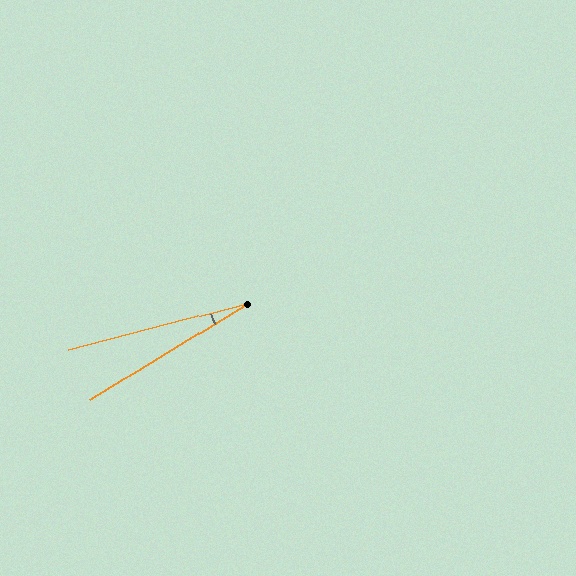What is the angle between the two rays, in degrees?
Approximately 17 degrees.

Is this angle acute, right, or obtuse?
It is acute.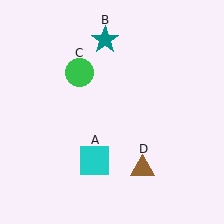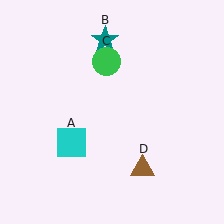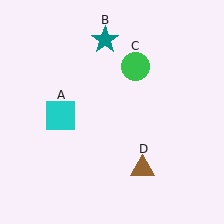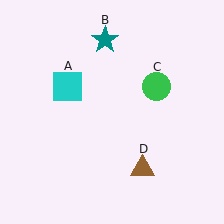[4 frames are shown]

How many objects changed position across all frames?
2 objects changed position: cyan square (object A), green circle (object C).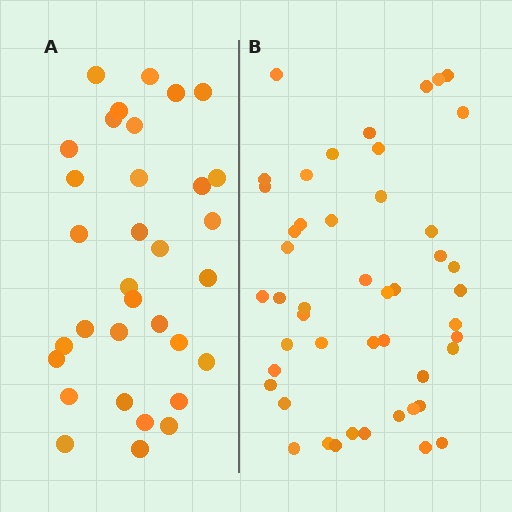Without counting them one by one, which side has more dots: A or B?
Region B (the right region) has more dots.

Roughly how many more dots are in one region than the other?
Region B has approximately 15 more dots than region A.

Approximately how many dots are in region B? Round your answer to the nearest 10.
About 50 dots. (The exact count is 48, which rounds to 50.)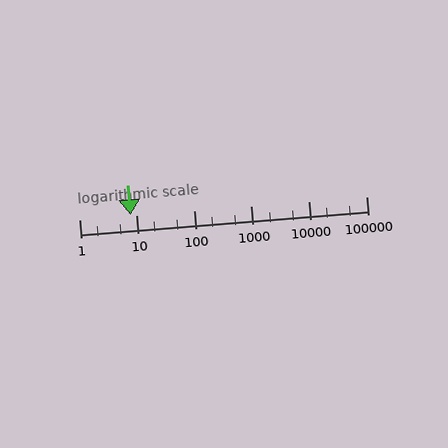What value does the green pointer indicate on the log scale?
The pointer indicates approximately 7.9.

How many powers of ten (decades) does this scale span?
The scale spans 5 decades, from 1 to 100000.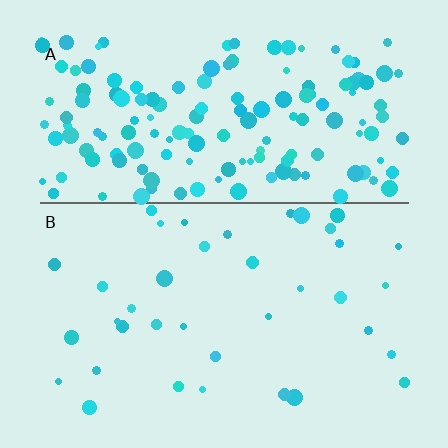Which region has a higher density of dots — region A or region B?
A (the top).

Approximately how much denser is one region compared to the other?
Approximately 4.1× — region A over region B.